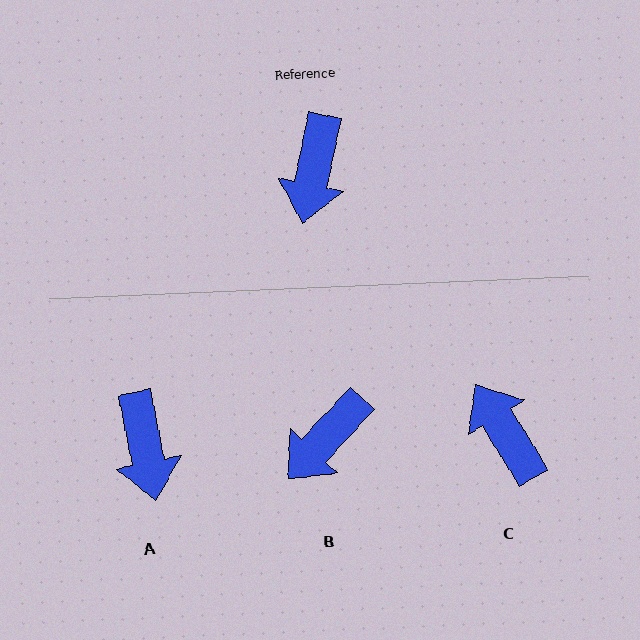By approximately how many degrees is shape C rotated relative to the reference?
Approximately 136 degrees clockwise.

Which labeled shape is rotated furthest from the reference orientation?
C, about 136 degrees away.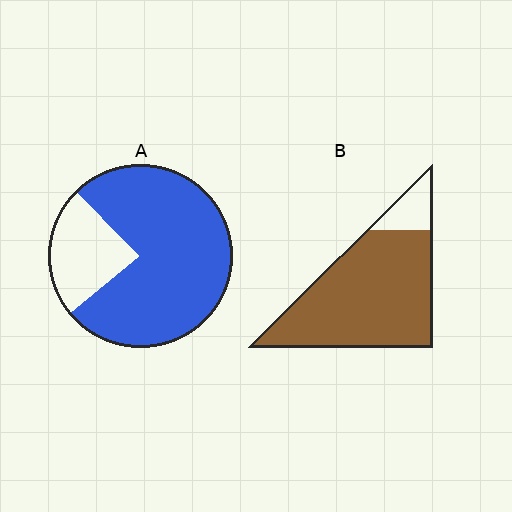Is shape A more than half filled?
Yes.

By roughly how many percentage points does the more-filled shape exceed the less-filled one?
By roughly 10 percentage points (B over A).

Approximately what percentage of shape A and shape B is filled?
A is approximately 75% and B is approximately 85%.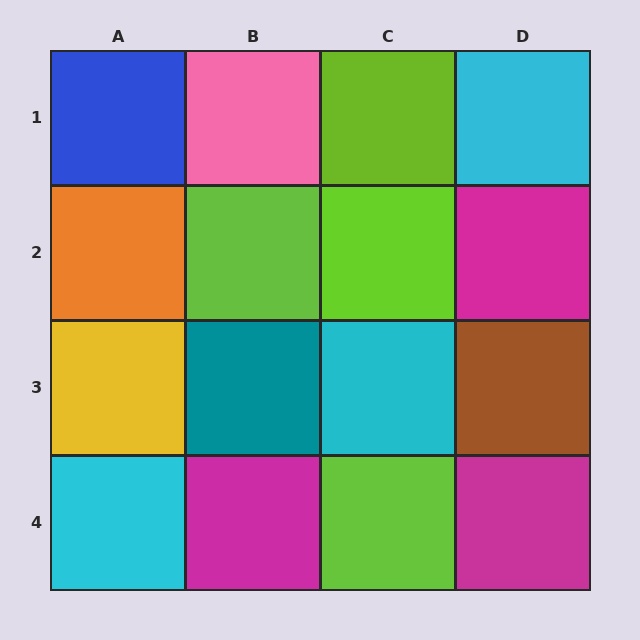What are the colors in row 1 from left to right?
Blue, pink, lime, cyan.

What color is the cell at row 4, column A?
Cyan.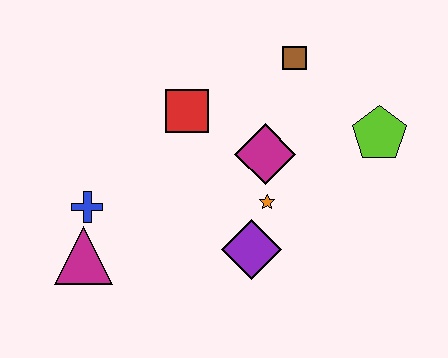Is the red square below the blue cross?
No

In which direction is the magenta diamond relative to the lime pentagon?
The magenta diamond is to the left of the lime pentagon.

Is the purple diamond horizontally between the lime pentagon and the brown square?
No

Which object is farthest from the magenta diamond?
The magenta triangle is farthest from the magenta diamond.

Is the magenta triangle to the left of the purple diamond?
Yes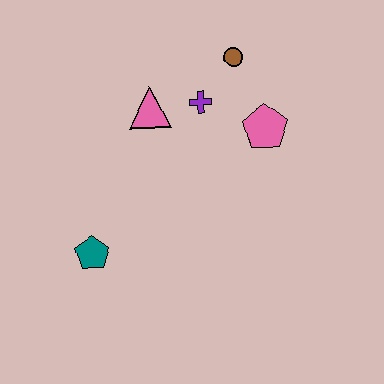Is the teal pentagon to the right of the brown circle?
No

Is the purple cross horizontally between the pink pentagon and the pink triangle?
Yes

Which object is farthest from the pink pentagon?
The teal pentagon is farthest from the pink pentagon.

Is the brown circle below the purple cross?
No